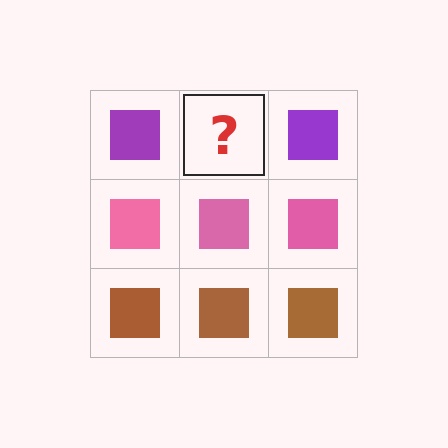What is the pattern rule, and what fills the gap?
The rule is that each row has a consistent color. The gap should be filled with a purple square.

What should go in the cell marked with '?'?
The missing cell should contain a purple square.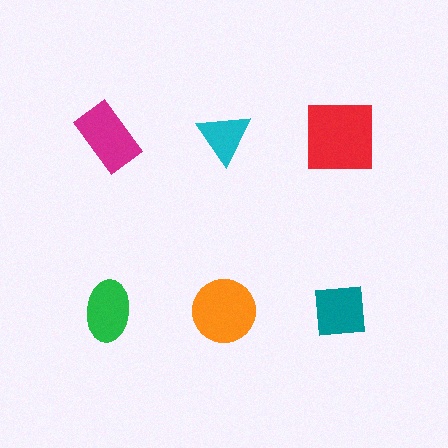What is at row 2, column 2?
An orange circle.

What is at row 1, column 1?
A magenta rectangle.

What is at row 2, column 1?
A green ellipse.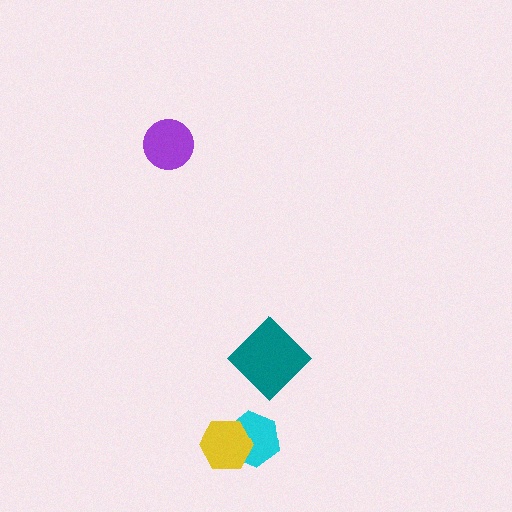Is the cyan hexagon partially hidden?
Yes, it is partially covered by another shape.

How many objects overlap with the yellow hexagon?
1 object overlaps with the yellow hexagon.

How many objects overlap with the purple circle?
0 objects overlap with the purple circle.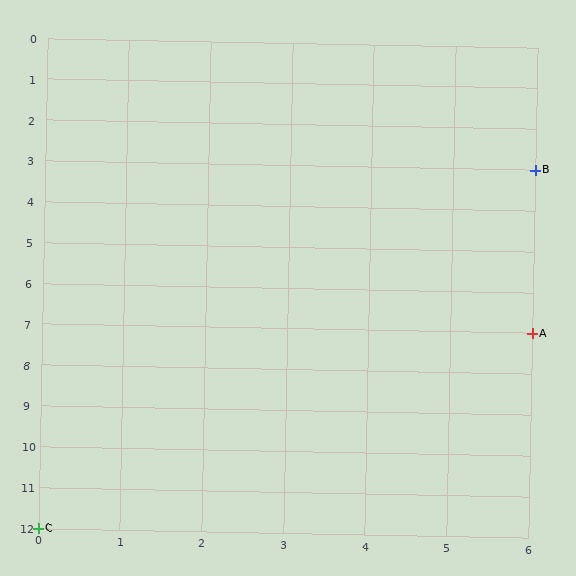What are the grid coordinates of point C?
Point C is at grid coordinates (0, 12).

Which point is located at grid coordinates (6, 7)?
Point A is at (6, 7).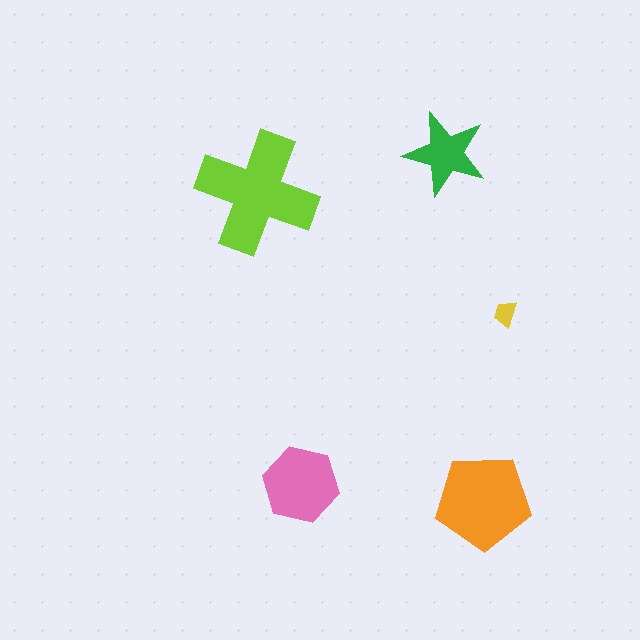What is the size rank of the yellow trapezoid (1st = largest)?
5th.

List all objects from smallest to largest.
The yellow trapezoid, the green star, the pink hexagon, the orange pentagon, the lime cross.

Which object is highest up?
The green star is topmost.